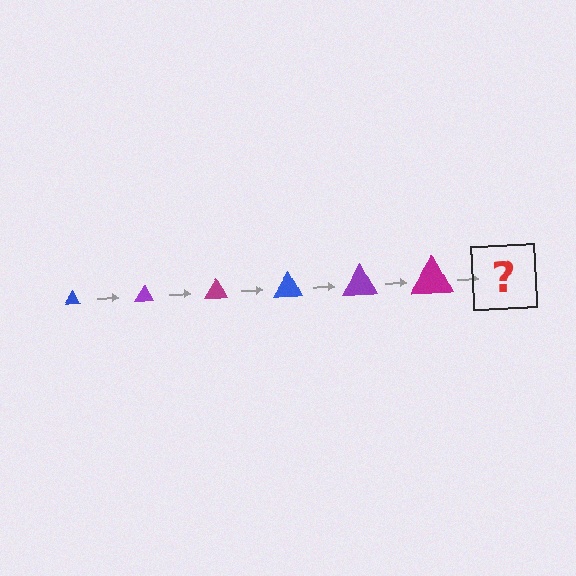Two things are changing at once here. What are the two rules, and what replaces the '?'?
The two rules are that the triangle grows larger each step and the color cycles through blue, purple, and magenta. The '?' should be a blue triangle, larger than the previous one.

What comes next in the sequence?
The next element should be a blue triangle, larger than the previous one.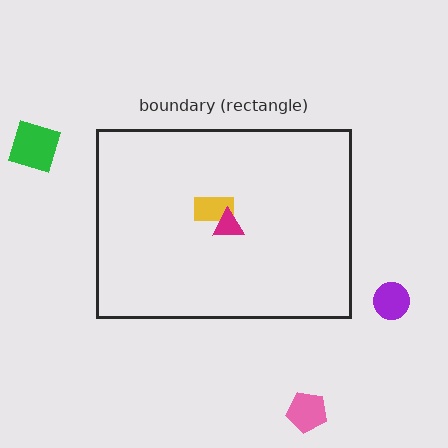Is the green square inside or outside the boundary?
Outside.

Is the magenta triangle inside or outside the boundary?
Inside.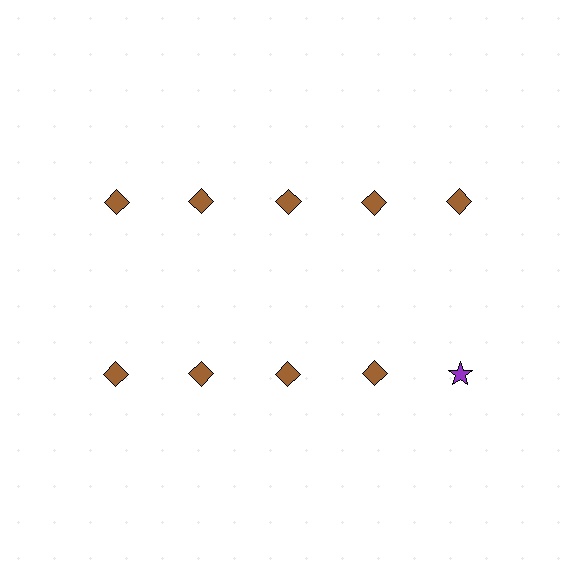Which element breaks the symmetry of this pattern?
The purple star in the second row, rightmost column breaks the symmetry. All other shapes are brown diamonds.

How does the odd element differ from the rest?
It differs in both color (purple instead of brown) and shape (star instead of diamond).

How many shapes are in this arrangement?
There are 10 shapes arranged in a grid pattern.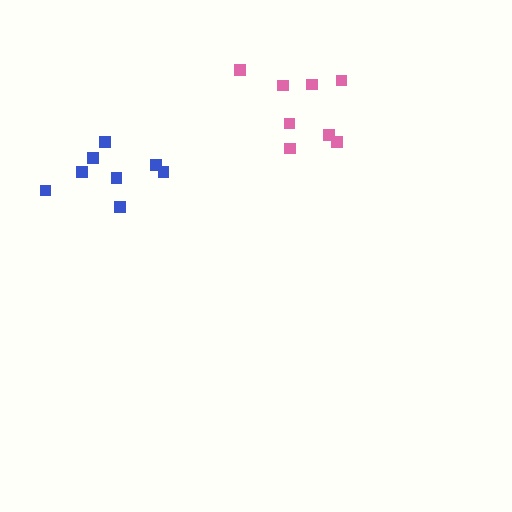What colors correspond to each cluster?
The clusters are colored: blue, pink.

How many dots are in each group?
Group 1: 8 dots, Group 2: 8 dots (16 total).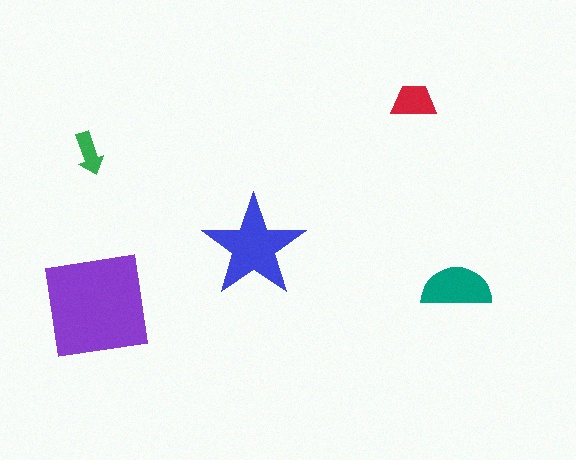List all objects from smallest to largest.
The green arrow, the red trapezoid, the teal semicircle, the blue star, the purple square.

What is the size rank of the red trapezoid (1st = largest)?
4th.